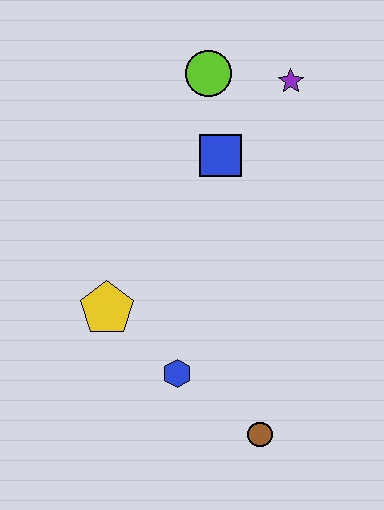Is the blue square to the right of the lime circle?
Yes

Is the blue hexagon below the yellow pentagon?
Yes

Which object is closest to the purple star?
The lime circle is closest to the purple star.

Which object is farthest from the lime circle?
The brown circle is farthest from the lime circle.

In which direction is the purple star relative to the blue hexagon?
The purple star is above the blue hexagon.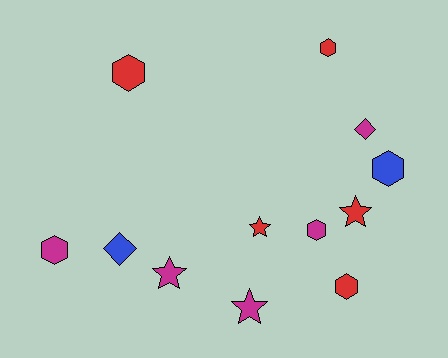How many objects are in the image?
There are 12 objects.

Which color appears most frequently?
Magenta, with 5 objects.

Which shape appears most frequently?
Hexagon, with 6 objects.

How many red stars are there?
There are 2 red stars.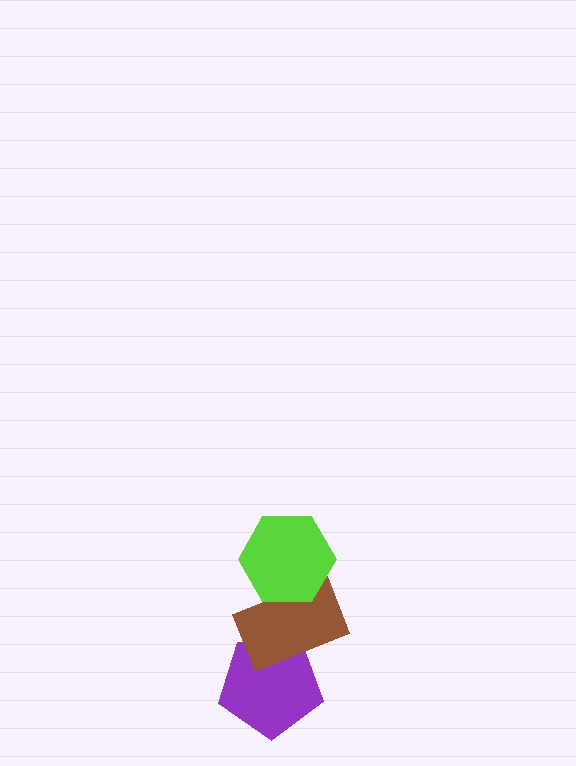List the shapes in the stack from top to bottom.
From top to bottom: the lime hexagon, the brown rectangle, the purple pentagon.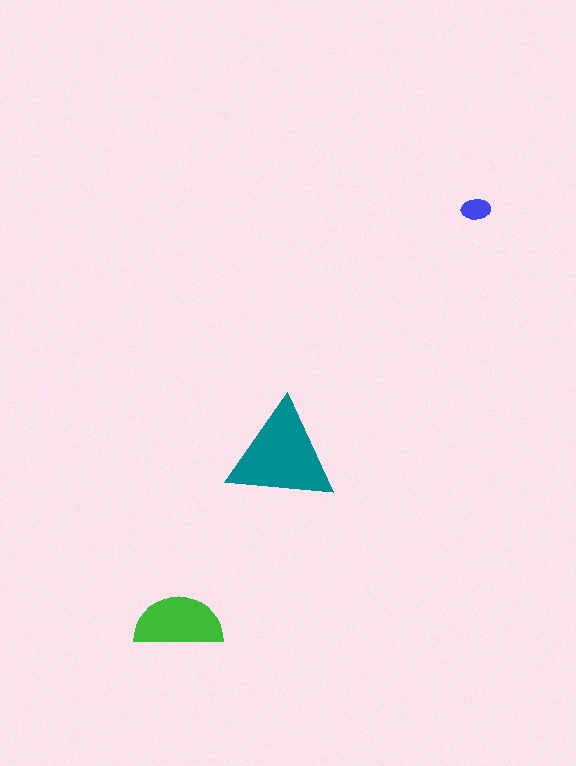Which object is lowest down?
The green semicircle is bottommost.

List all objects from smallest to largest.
The blue ellipse, the green semicircle, the teal triangle.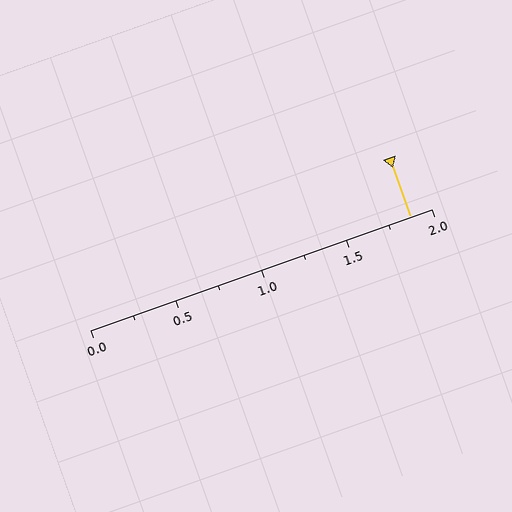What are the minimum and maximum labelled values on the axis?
The axis runs from 0.0 to 2.0.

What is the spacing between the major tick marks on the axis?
The major ticks are spaced 0.5 apart.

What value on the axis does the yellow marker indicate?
The marker indicates approximately 1.88.